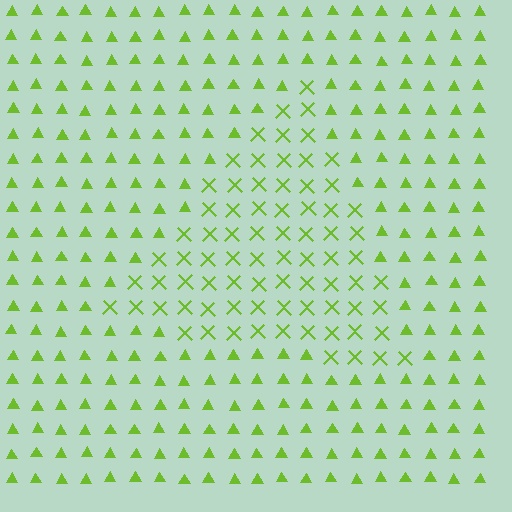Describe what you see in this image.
The image is filled with small lime elements arranged in a uniform grid. A triangle-shaped region contains X marks, while the surrounding area contains triangles. The boundary is defined purely by the change in element shape.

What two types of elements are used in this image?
The image uses X marks inside the triangle region and triangles outside it.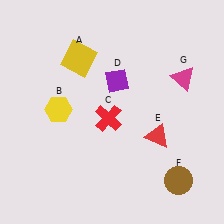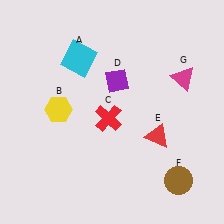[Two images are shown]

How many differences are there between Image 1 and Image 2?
There is 1 difference between the two images.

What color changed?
The square (A) changed from yellow in Image 1 to cyan in Image 2.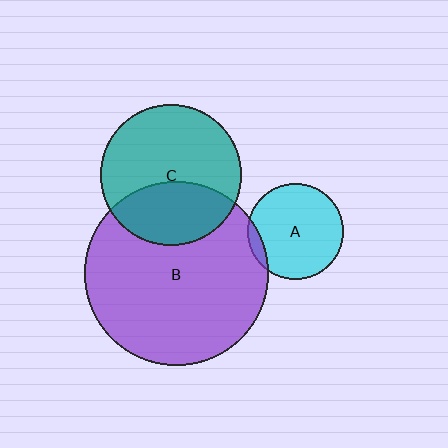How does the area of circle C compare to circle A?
Approximately 2.2 times.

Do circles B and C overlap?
Yes.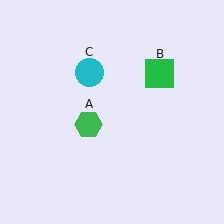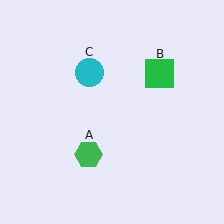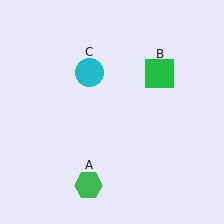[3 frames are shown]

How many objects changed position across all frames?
1 object changed position: green hexagon (object A).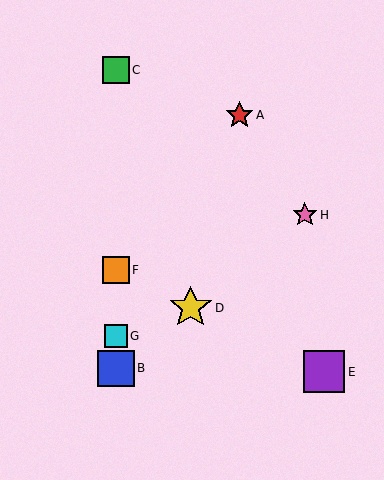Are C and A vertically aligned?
No, C is at x≈116 and A is at x≈239.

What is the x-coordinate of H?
Object H is at x≈305.